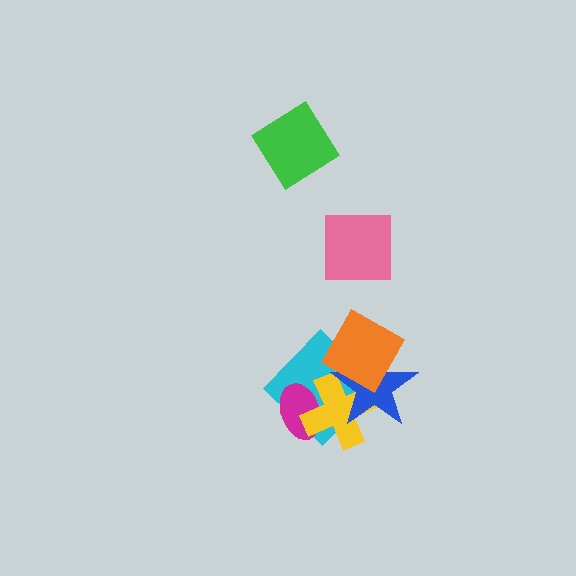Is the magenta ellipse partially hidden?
Yes, it is partially covered by another shape.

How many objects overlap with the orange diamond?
3 objects overlap with the orange diamond.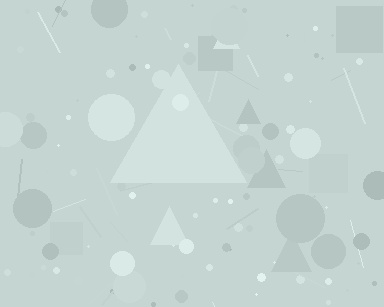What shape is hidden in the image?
A triangle is hidden in the image.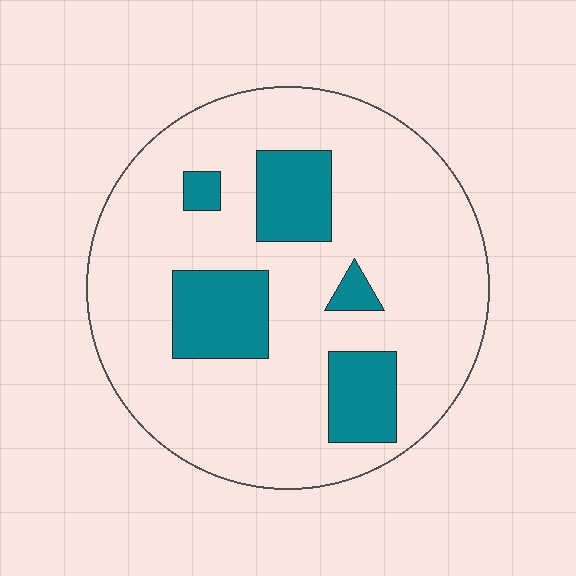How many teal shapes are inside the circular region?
5.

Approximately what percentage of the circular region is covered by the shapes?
Approximately 20%.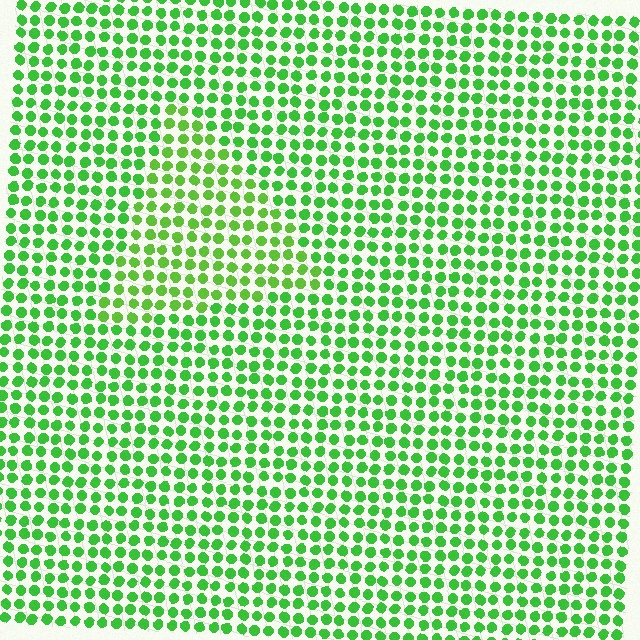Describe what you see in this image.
The image is filled with small green elements in a uniform arrangement. A triangle-shaped region is visible where the elements are tinted to a slightly different hue, forming a subtle color boundary.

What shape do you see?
I see a triangle.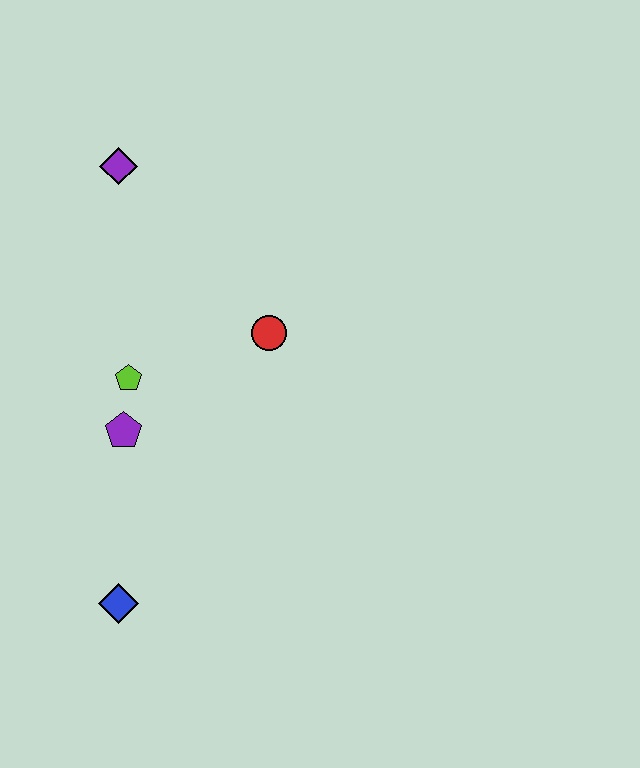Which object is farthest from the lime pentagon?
The blue diamond is farthest from the lime pentagon.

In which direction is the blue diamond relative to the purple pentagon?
The blue diamond is below the purple pentagon.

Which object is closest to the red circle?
The lime pentagon is closest to the red circle.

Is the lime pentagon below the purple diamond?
Yes